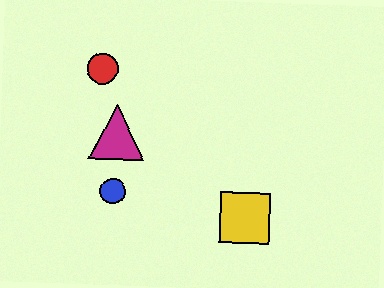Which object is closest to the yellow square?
The blue circle is closest to the yellow square.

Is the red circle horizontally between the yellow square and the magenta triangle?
No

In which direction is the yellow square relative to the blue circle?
The yellow square is to the right of the blue circle.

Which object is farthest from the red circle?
The yellow square is farthest from the red circle.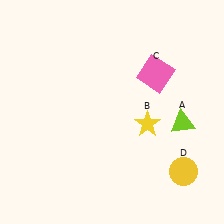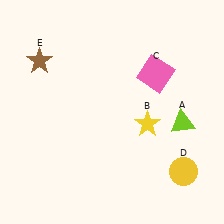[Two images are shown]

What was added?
A brown star (E) was added in Image 2.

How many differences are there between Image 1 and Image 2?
There is 1 difference between the two images.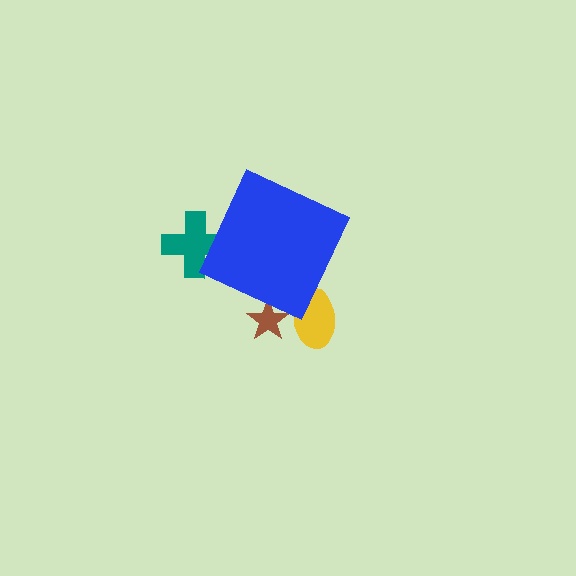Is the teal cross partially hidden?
Yes, the teal cross is partially hidden behind the blue diamond.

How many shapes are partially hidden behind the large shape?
3 shapes are partially hidden.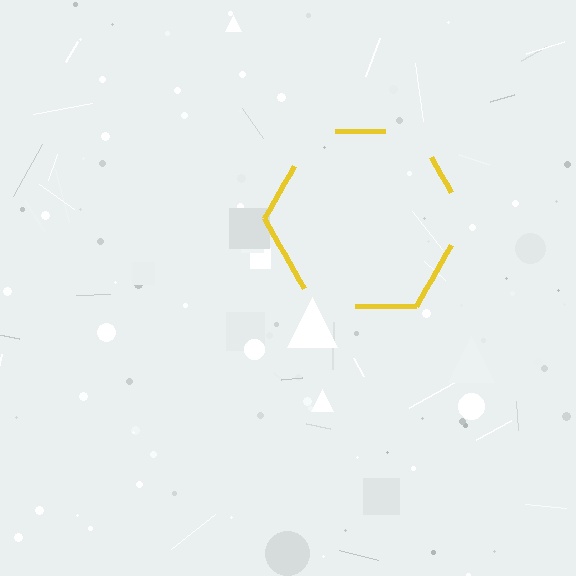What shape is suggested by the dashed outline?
The dashed outline suggests a hexagon.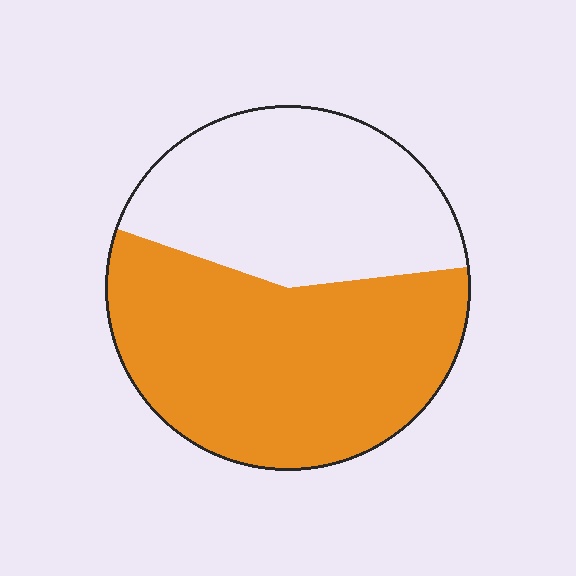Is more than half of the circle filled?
Yes.